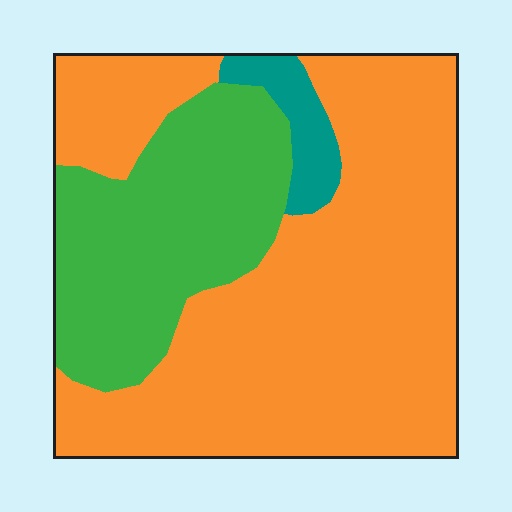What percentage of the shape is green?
Green covers 29% of the shape.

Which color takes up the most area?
Orange, at roughly 65%.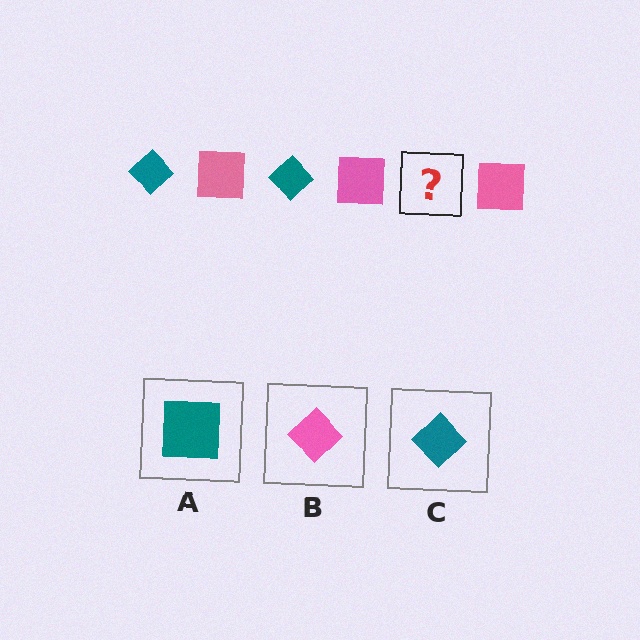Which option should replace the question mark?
Option C.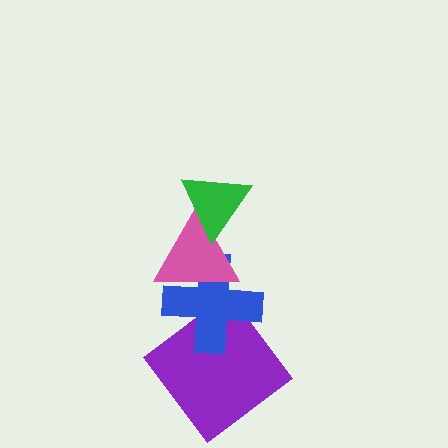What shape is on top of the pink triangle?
The green triangle is on top of the pink triangle.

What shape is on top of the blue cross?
The pink triangle is on top of the blue cross.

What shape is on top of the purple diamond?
The blue cross is on top of the purple diamond.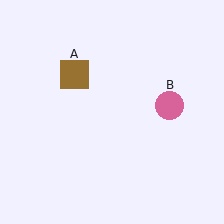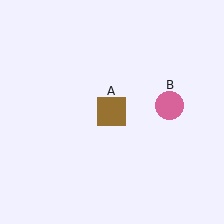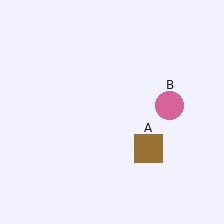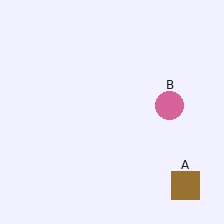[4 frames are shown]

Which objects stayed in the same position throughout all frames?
Pink circle (object B) remained stationary.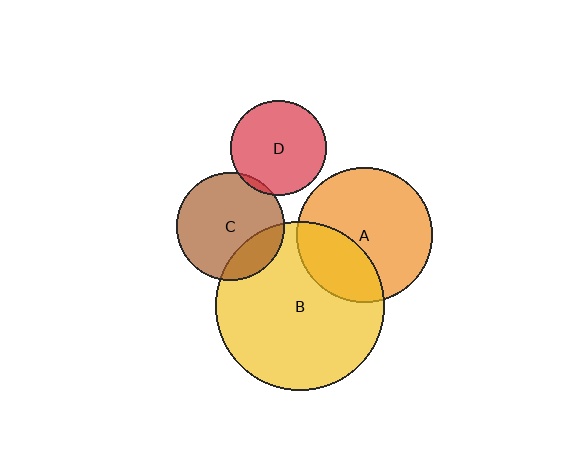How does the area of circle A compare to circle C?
Approximately 1.6 times.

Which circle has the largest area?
Circle B (yellow).